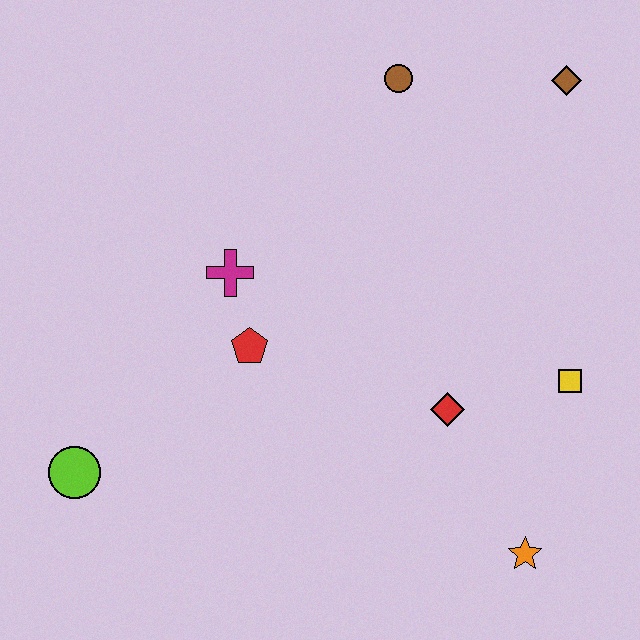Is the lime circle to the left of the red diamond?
Yes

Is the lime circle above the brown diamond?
No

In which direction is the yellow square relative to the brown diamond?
The yellow square is below the brown diamond.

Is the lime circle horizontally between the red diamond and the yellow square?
No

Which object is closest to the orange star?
The red diamond is closest to the orange star.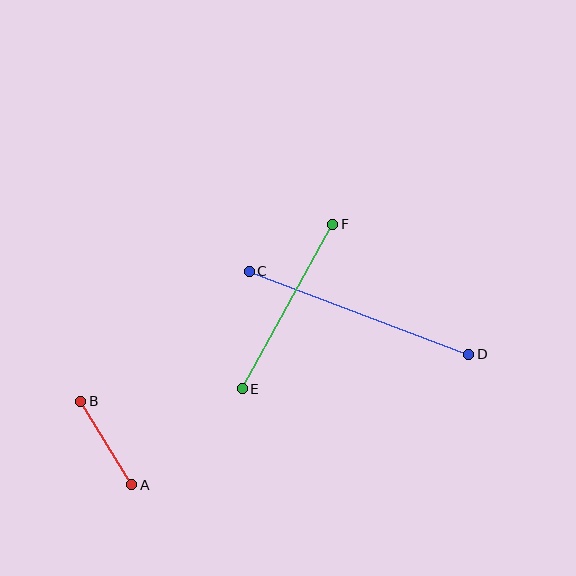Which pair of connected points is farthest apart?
Points C and D are farthest apart.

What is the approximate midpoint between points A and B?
The midpoint is at approximately (106, 443) pixels.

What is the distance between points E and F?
The distance is approximately 188 pixels.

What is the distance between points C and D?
The distance is approximately 235 pixels.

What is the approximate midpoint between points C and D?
The midpoint is at approximately (359, 313) pixels.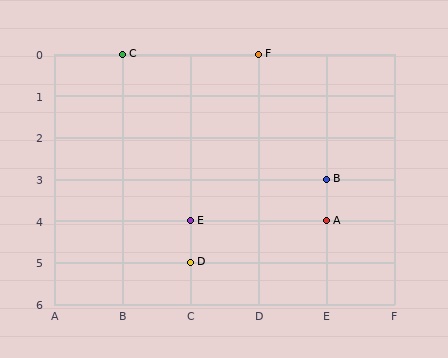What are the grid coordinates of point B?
Point B is at grid coordinates (E, 3).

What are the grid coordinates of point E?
Point E is at grid coordinates (C, 4).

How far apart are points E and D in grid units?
Points E and D are 1 row apart.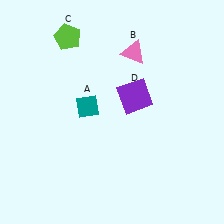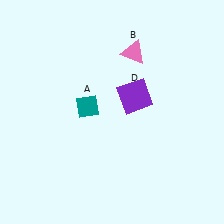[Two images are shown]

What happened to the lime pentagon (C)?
The lime pentagon (C) was removed in Image 2. It was in the top-left area of Image 1.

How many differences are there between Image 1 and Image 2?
There is 1 difference between the two images.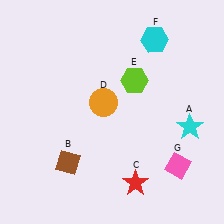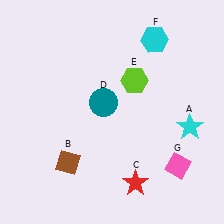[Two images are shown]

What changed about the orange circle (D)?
In Image 1, D is orange. In Image 2, it changed to teal.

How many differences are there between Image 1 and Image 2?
There is 1 difference between the two images.